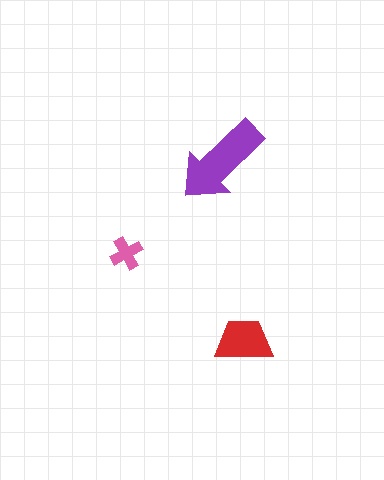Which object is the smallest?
The pink cross.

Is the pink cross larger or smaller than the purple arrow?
Smaller.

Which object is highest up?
The purple arrow is topmost.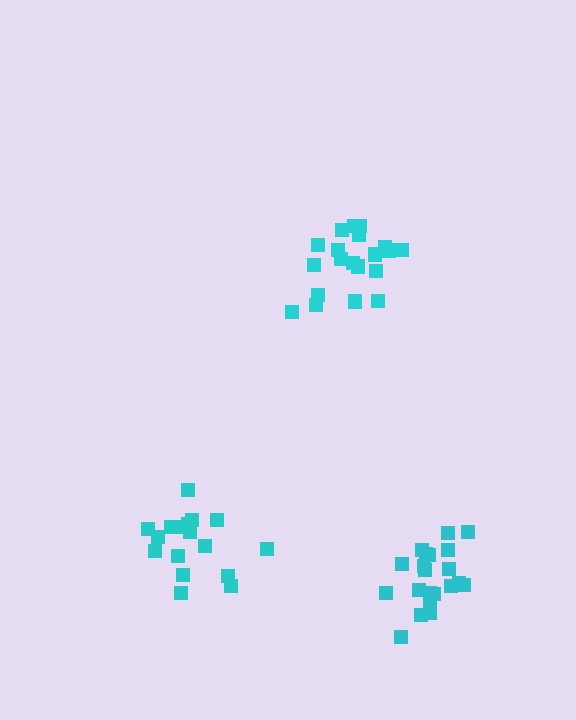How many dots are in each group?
Group 1: 21 dots, Group 2: 20 dots, Group 3: 17 dots (58 total).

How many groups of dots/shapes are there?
There are 3 groups.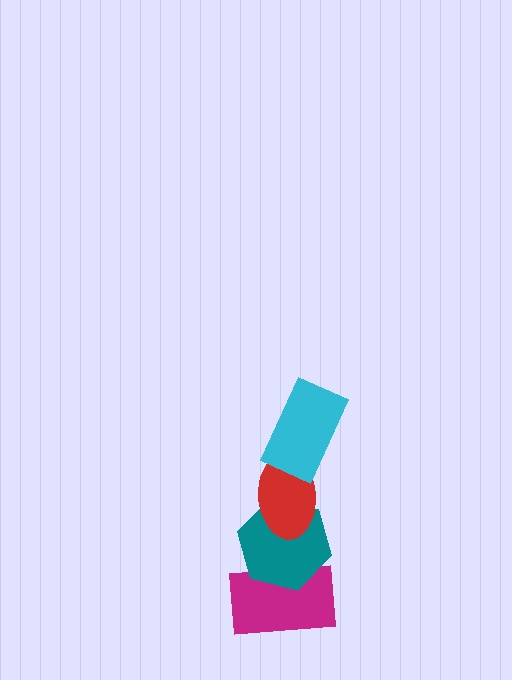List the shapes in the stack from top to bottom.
From top to bottom: the cyan rectangle, the red ellipse, the teal hexagon, the magenta rectangle.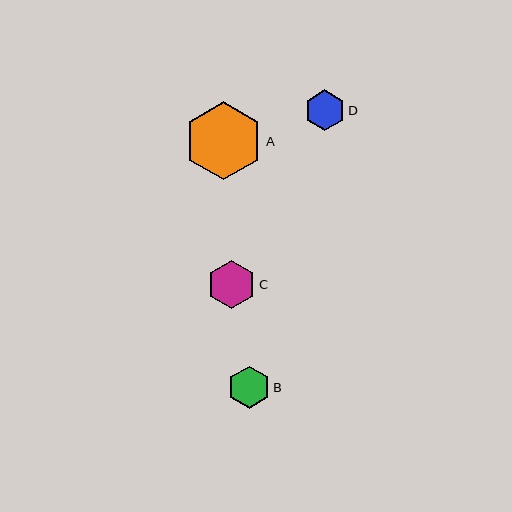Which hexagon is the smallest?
Hexagon D is the smallest with a size of approximately 40 pixels.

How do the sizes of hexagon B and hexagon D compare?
Hexagon B and hexagon D are approximately the same size.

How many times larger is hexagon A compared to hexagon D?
Hexagon A is approximately 1.9 times the size of hexagon D.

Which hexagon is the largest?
Hexagon A is the largest with a size of approximately 78 pixels.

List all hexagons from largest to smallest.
From largest to smallest: A, C, B, D.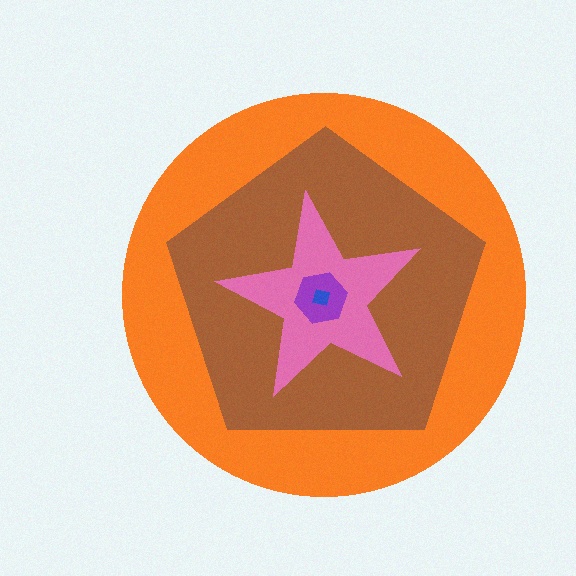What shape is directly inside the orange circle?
The brown pentagon.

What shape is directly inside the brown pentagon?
The pink star.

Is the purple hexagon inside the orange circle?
Yes.